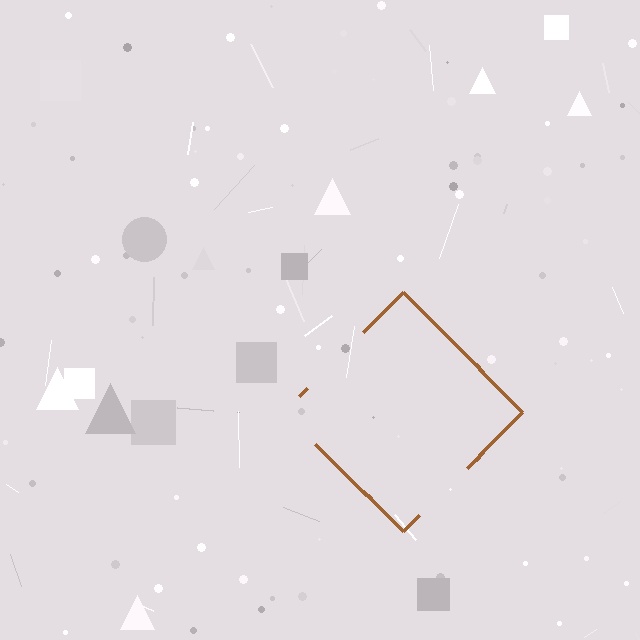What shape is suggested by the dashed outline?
The dashed outline suggests a diamond.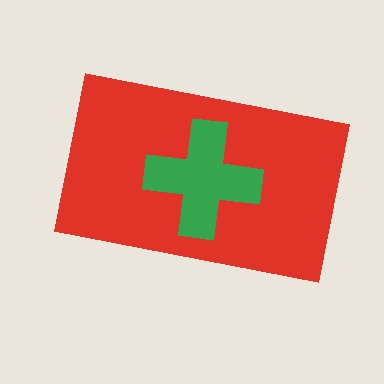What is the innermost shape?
The green cross.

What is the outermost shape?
The red rectangle.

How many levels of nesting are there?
2.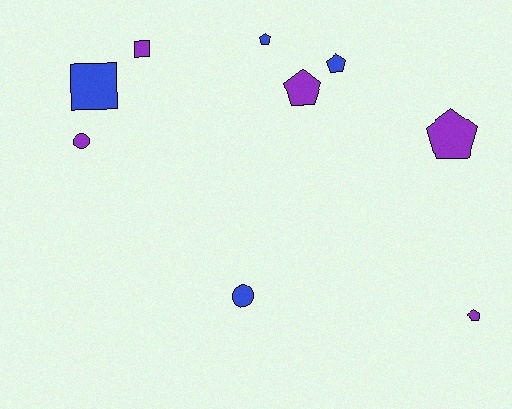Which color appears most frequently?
Purple, with 5 objects.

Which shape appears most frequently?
Pentagon, with 5 objects.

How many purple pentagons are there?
There are 3 purple pentagons.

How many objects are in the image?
There are 9 objects.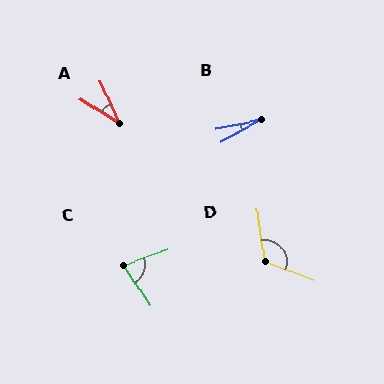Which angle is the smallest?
B, at approximately 17 degrees.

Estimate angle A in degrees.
Approximately 34 degrees.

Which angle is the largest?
D, at approximately 120 degrees.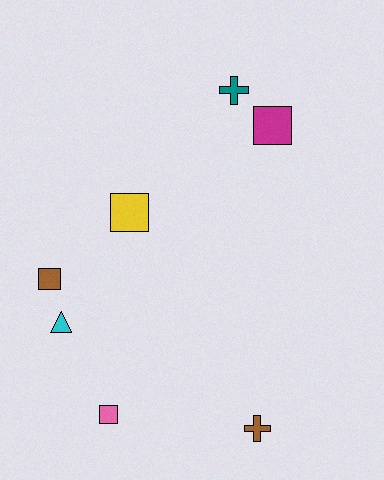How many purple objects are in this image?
There are no purple objects.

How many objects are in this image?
There are 7 objects.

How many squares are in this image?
There are 4 squares.